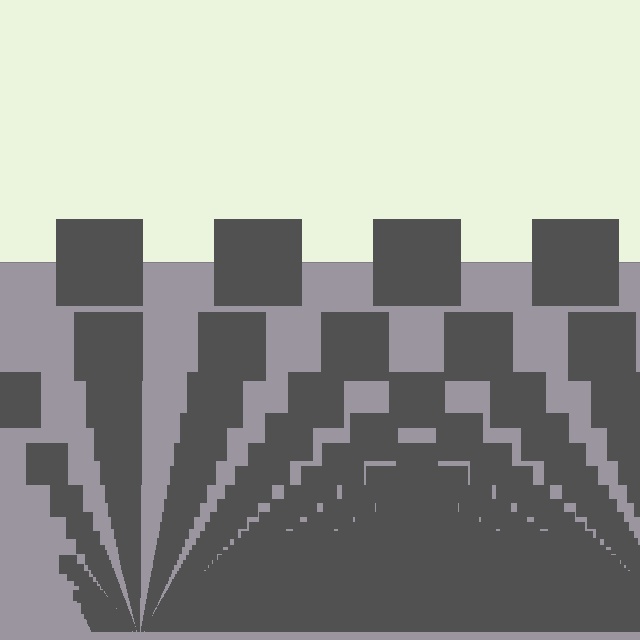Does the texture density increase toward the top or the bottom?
Density increases toward the bottom.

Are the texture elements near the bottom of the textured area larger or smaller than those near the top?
Smaller. The gradient is inverted — elements near the bottom are smaller and denser.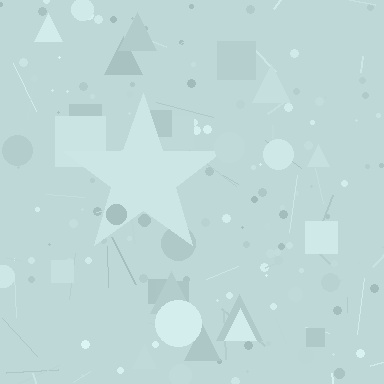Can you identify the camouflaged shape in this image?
The camouflaged shape is a star.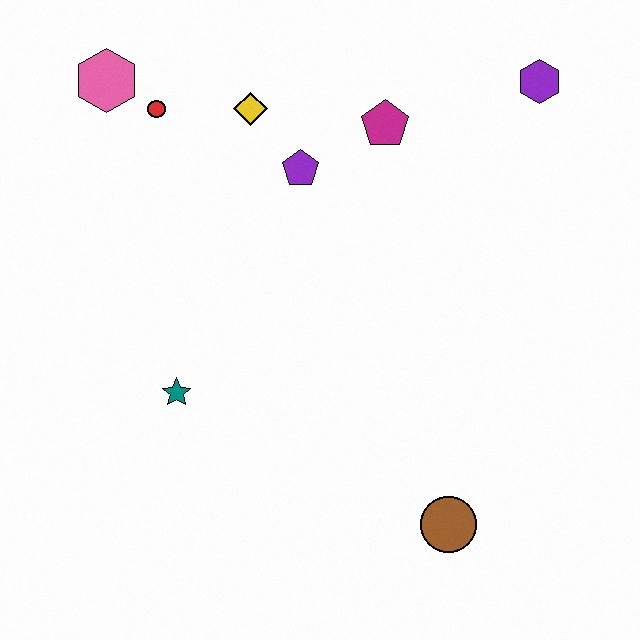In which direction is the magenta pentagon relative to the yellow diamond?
The magenta pentagon is to the right of the yellow diamond.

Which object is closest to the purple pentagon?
The yellow diamond is closest to the purple pentagon.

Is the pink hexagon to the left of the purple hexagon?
Yes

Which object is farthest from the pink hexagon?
The brown circle is farthest from the pink hexagon.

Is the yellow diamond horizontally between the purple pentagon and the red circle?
Yes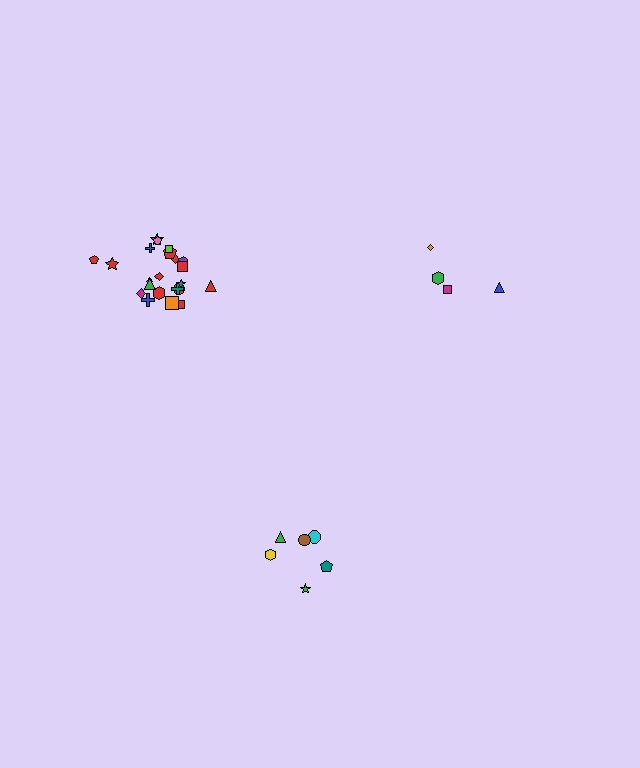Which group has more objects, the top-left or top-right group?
The top-left group.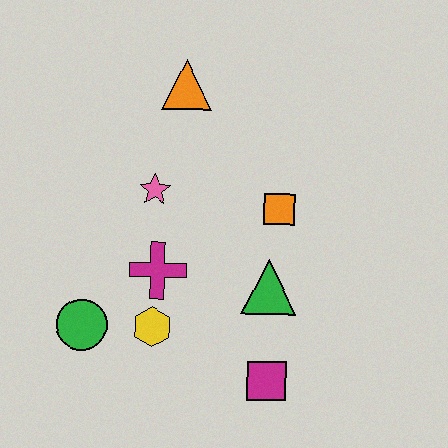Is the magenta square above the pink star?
No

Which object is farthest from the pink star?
The magenta square is farthest from the pink star.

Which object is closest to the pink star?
The magenta cross is closest to the pink star.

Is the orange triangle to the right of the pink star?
Yes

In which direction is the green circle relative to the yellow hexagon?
The green circle is to the left of the yellow hexagon.